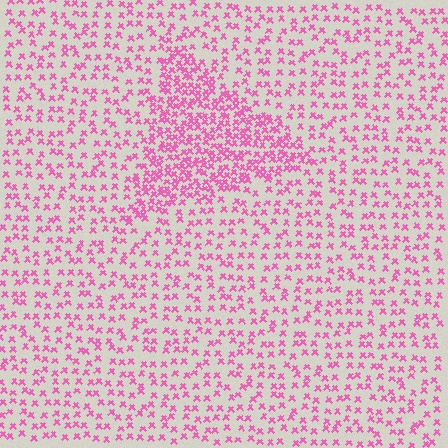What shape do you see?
I see a triangle.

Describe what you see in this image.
The image contains small pink elements arranged at two different densities. A triangle-shaped region is visible where the elements are more densely packed than the surrounding area.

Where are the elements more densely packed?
The elements are more densely packed inside the triangle boundary.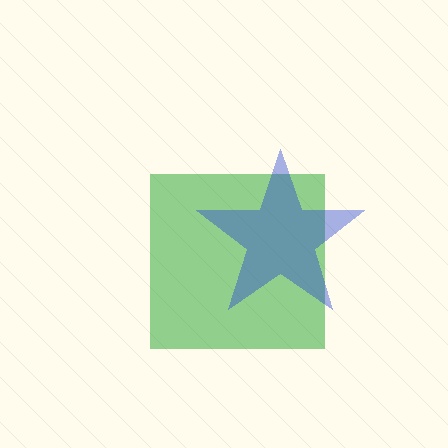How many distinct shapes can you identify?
There are 2 distinct shapes: a green square, a blue star.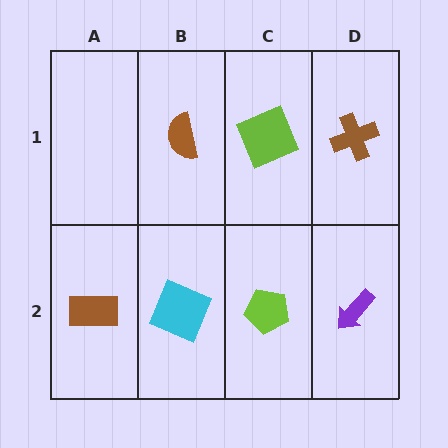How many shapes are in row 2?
4 shapes.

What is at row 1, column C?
A lime square.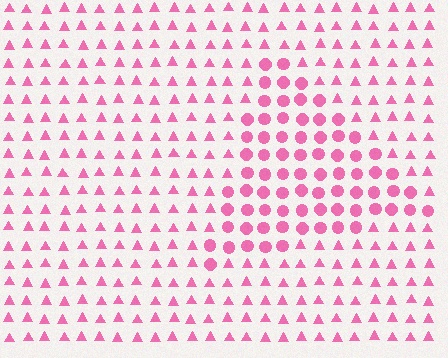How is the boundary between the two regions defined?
The boundary is defined by a change in element shape: circles inside vs. triangles outside. All elements share the same color and spacing.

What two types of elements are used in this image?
The image uses circles inside the triangle region and triangles outside it.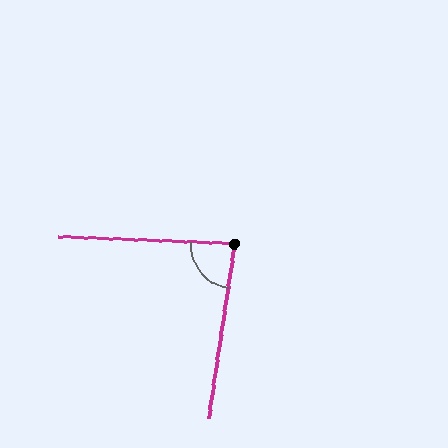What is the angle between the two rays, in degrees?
Approximately 84 degrees.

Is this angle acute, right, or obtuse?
It is acute.